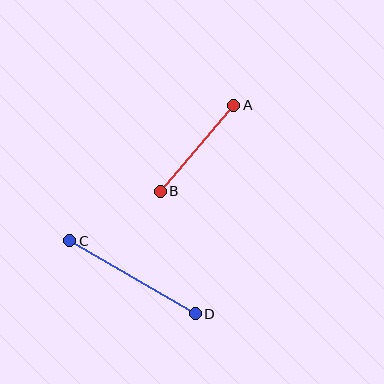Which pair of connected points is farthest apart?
Points C and D are farthest apart.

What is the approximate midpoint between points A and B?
The midpoint is at approximately (197, 148) pixels.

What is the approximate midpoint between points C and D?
The midpoint is at approximately (133, 277) pixels.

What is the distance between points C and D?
The distance is approximately 145 pixels.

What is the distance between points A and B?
The distance is approximately 113 pixels.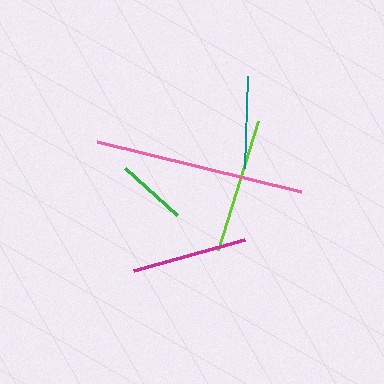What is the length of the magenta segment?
The magenta segment is approximately 115 pixels long.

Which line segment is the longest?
The pink line is the longest at approximately 210 pixels.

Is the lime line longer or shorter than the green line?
The lime line is longer than the green line.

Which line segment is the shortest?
The green line is the shortest at approximately 70 pixels.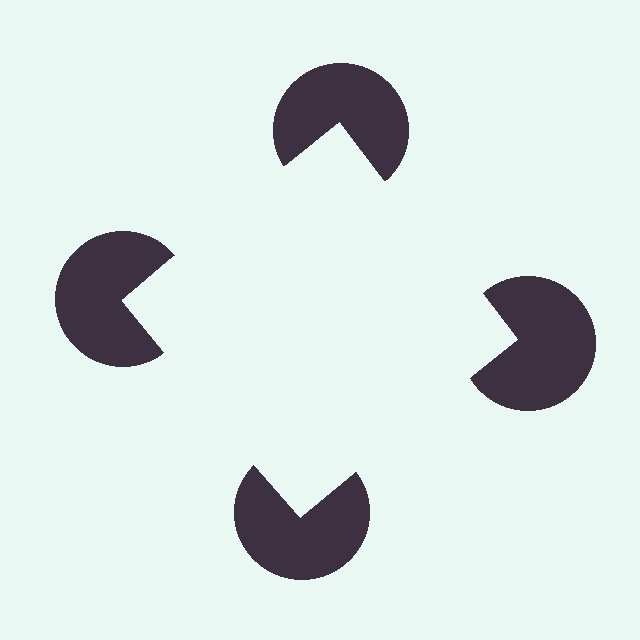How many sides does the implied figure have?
4 sides.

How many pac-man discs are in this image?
There are 4 — one at each vertex of the illusory square.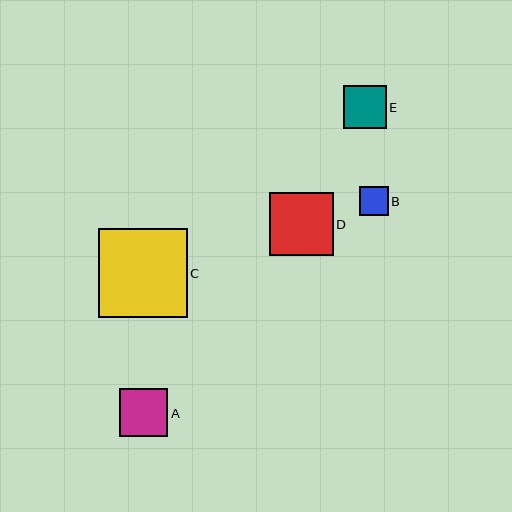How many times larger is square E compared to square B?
Square E is approximately 1.5 times the size of square B.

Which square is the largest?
Square C is the largest with a size of approximately 88 pixels.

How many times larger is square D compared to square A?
Square D is approximately 1.3 times the size of square A.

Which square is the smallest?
Square B is the smallest with a size of approximately 29 pixels.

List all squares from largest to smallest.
From largest to smallest: C, D, A, E, B.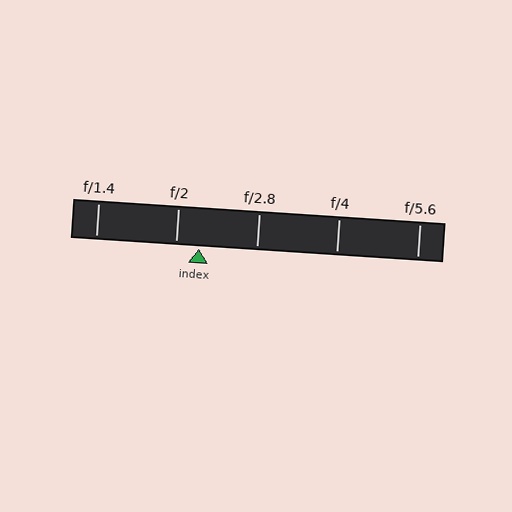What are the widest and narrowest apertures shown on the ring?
The widest aperture shown is f/1.4 and the narrowest is f/5.6.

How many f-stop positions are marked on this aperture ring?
There are 5 f-stop positions marked.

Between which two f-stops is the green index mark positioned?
The index mark is between f/2 and f/2.8.